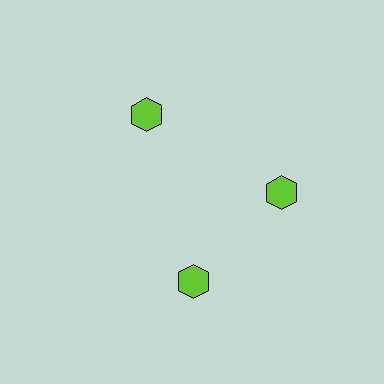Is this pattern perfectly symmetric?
No. The 3 lime hexagons are arranged in a ring, but one element near the 7 o'clock position is rotated out of alignment along the ring, breaking the 3-fold rotational symmetry.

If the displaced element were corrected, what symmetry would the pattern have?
It would have 3-fold rotational symmetry — the pattern would map onto itself every 120 degrees.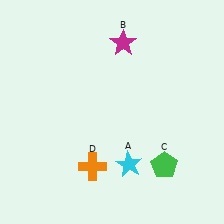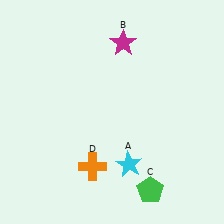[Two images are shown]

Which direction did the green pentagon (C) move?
The green pentagon (C) moved down.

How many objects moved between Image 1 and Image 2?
1 object moved between the two images.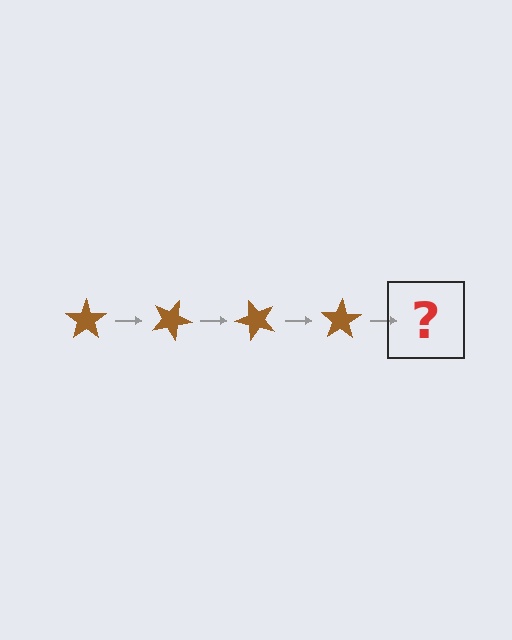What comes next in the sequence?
The next element should be a brown star rotated 100 degrees.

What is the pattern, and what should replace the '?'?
The pattern is that the star rotates 25 degrees each step. The '?' should be a brown star rotated 100 degrees.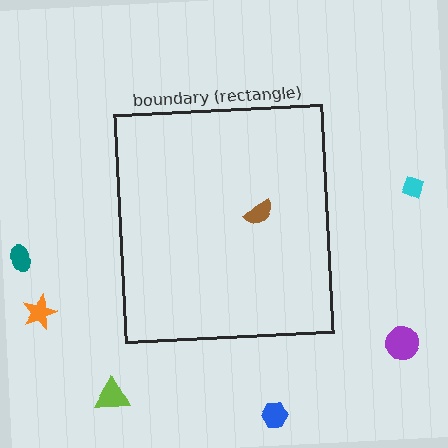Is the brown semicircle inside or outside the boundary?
Inside.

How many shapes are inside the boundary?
1 inside, 6 outside.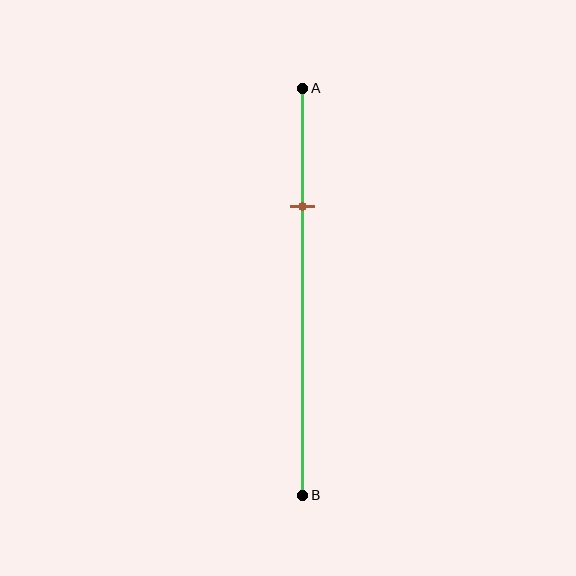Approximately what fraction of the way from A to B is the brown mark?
The brown mark is approximately 30% of the way from A to B.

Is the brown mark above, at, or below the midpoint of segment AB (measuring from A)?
The brown mark is above the midpoint of segment AB.